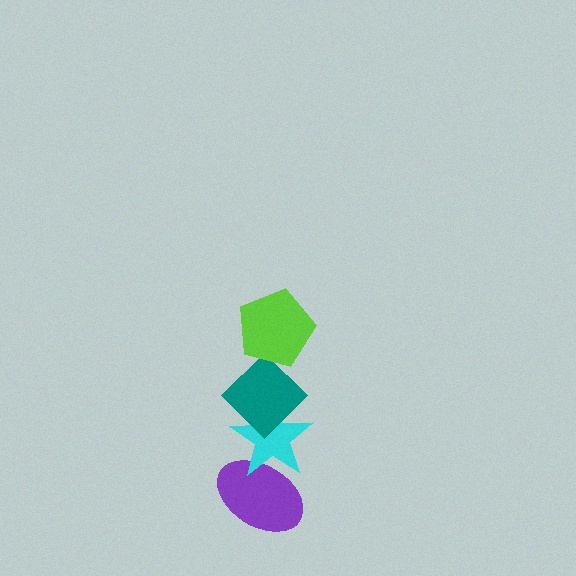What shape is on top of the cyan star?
The teal diamond is on top of the cyan star.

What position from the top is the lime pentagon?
The lime pentagon is 1st from the top.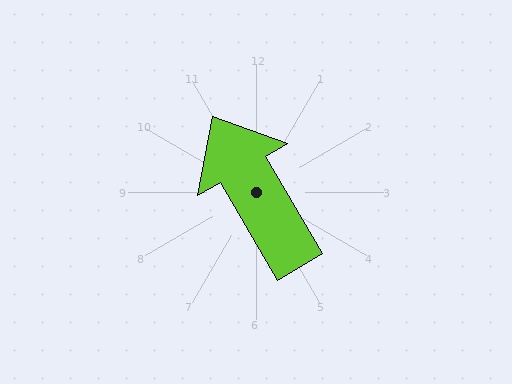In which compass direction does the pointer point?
Northwest.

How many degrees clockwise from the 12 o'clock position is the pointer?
Approximately 330 degrees.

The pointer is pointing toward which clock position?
Roughly 11 o'clock.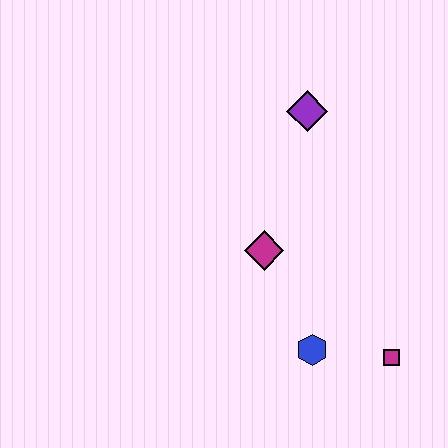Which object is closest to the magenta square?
The blue hexagon is closest to the magenta square.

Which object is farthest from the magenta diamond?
The magenta square is farthest from the magenta diamond.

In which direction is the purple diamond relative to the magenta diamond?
The purple diamond is above the magenta diamond.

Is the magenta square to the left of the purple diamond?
No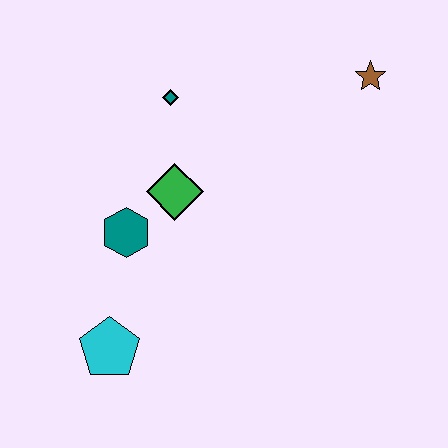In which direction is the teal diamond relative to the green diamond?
The teal diamond is above the green diamond.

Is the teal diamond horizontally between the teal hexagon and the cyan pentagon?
No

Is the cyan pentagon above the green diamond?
No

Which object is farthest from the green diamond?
The brown star is farthest from the green diamond.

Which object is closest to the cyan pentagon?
The teal hexagon is closest to the cyan pentagon.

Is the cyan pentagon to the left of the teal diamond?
Yes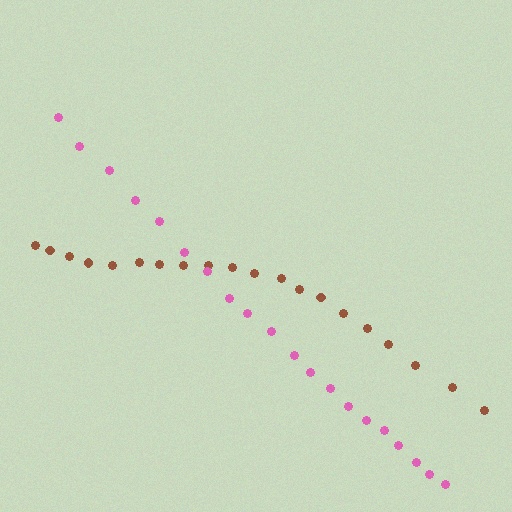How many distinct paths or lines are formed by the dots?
There are 2 distinct paths.